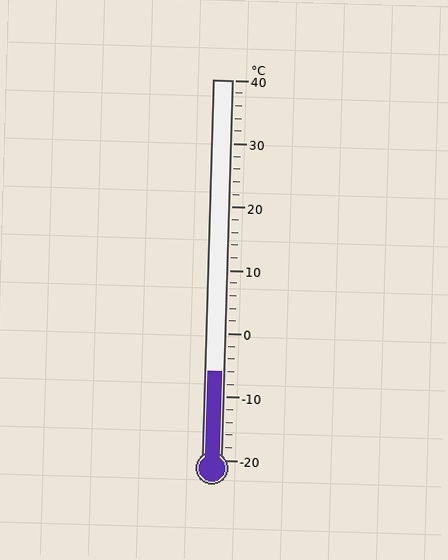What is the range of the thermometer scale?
The thermometer scale ranges from -20°C to 40°C.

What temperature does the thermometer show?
The thermometer shows approximately -6°C.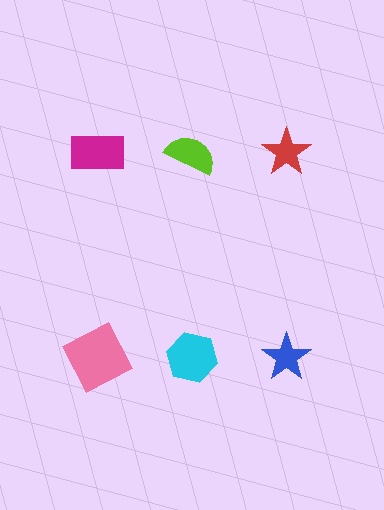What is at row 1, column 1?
A magenta rectangle.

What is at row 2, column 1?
A pink square.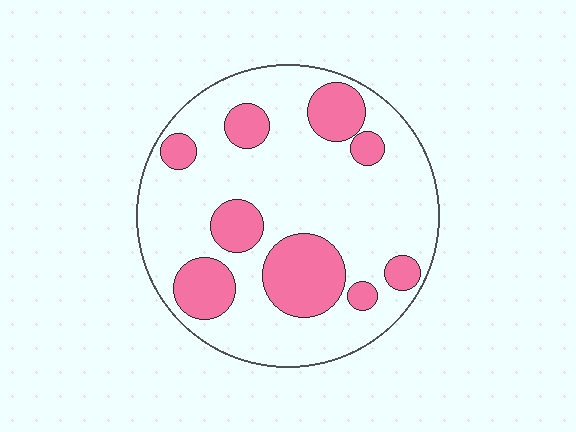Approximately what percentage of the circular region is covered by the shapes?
Approximately 25%.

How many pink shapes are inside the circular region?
9.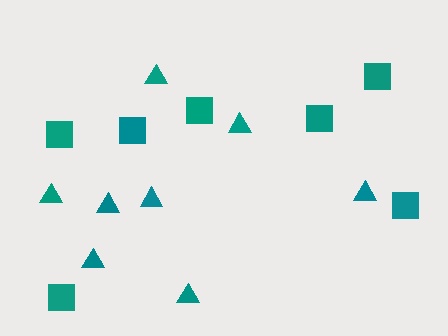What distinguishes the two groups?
There are 2 groups: one group of triangles (8) and one group of squares (7).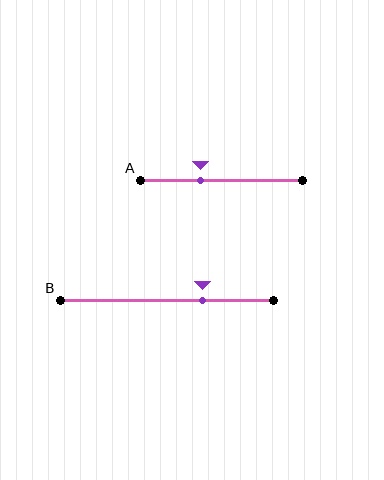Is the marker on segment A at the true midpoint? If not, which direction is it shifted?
No, the marker on segment A is shifted to the left by about 13% of the segment length.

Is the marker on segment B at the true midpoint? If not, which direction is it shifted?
No, the marker on segment B is shifted to the right by about 17% of the segment length.